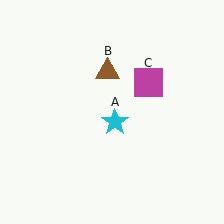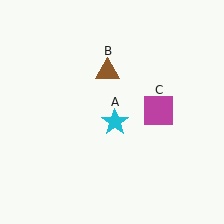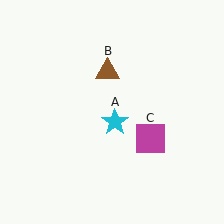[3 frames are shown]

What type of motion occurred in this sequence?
The magenta square (object C) rotated clockwise around the center of the scene.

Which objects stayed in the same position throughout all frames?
Cyan star (object A) and brown triangle (object B) remained stationary.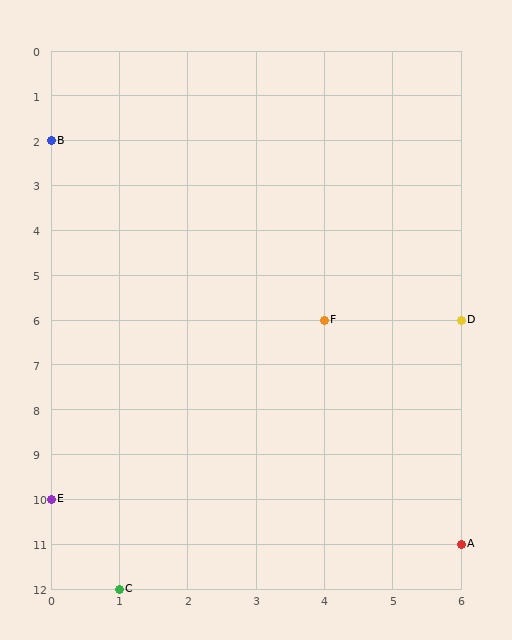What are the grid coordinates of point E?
Point E is at grid coordinates (0, 10).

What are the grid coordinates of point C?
Point C is at grid coordinates (1, 12).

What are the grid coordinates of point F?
Point F is at grid coordinates (4, 6).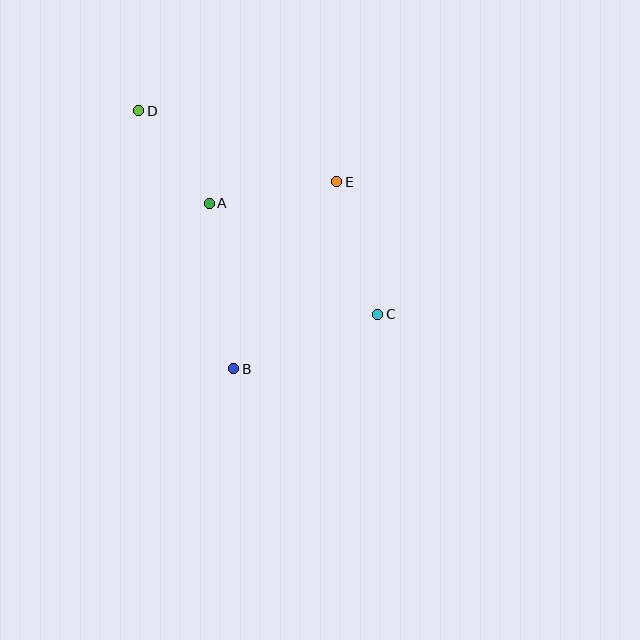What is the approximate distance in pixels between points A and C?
The distance between A and C is approximately 202 pixels.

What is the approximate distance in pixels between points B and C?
The distance between B and C is approximately 154 pixels.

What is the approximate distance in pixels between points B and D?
The distance between B and D is approximately 275 pixels.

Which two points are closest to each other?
Points A and D are closest to each other.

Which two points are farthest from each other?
Points C and D are farthest from each other.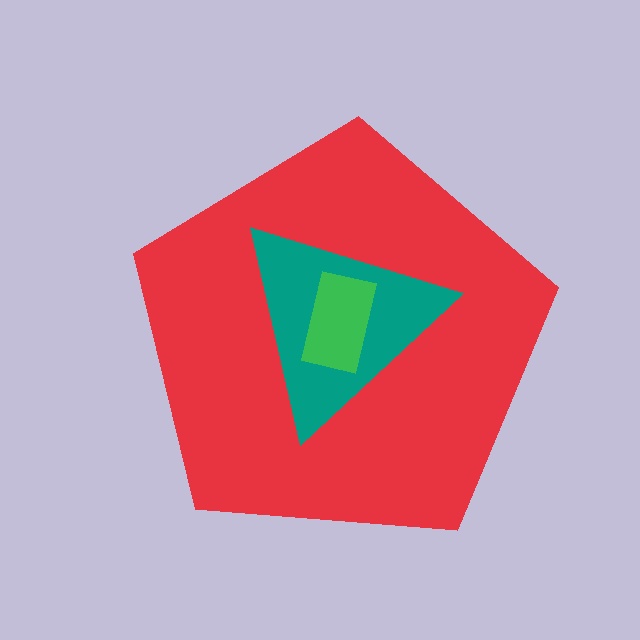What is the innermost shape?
The green rectangle.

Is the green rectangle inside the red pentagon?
Yes.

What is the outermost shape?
The red pentagon.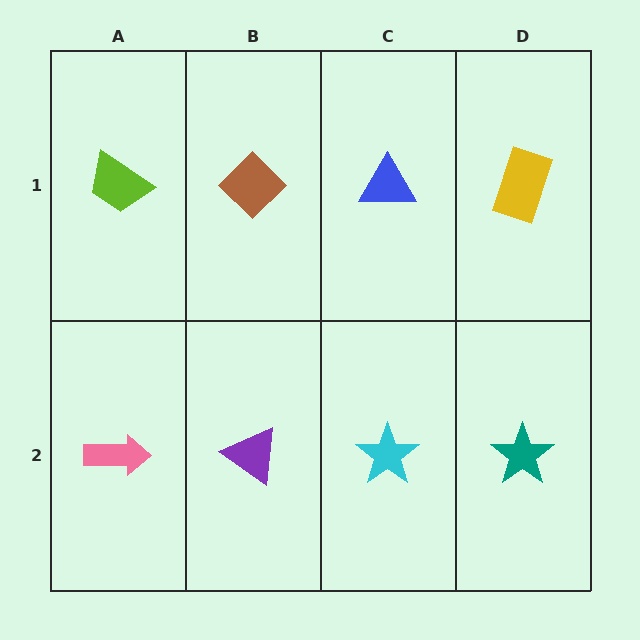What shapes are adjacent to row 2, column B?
A brown diamond (row 1, column B), a pink arrow (row 2, column A), a cyan star (row 2, column C).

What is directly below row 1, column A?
A pink arrow.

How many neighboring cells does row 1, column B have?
3.